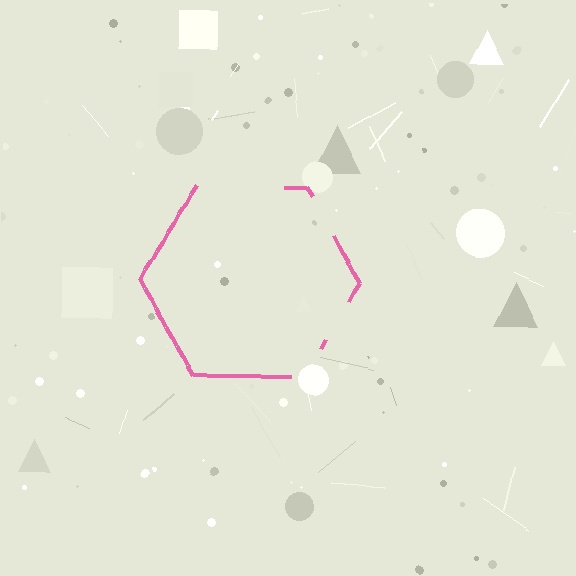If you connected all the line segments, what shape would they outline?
They would outline a hexagon.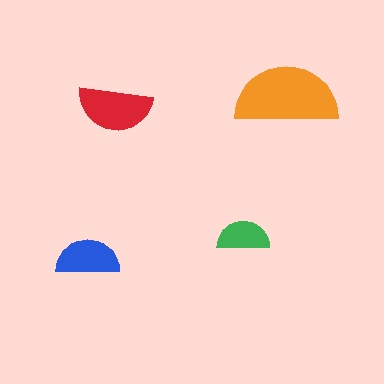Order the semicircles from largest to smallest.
the orange one, the red one, the blue one, the green one.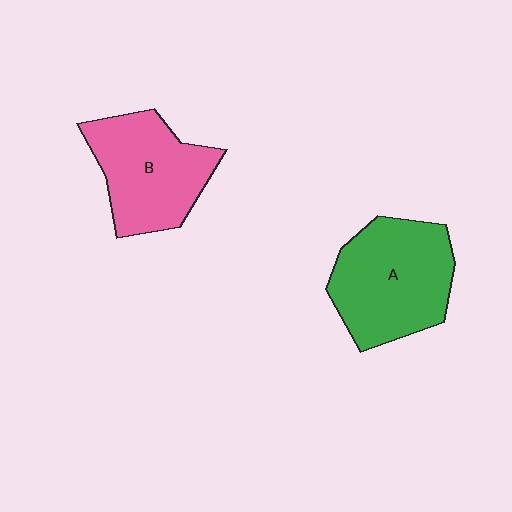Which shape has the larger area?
Shape A (green).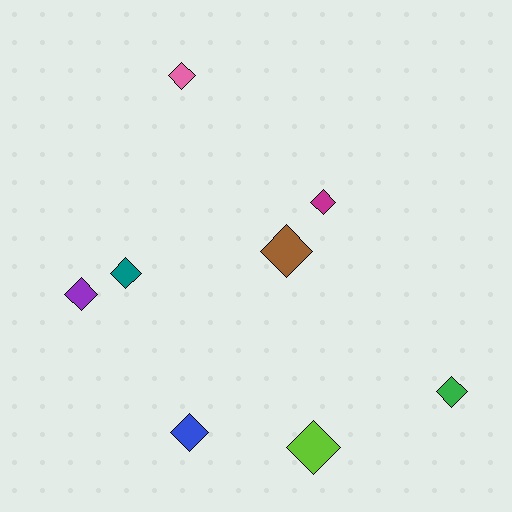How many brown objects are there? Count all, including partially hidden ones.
There is 1 brown object.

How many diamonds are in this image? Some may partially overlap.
There are 8 diamonds.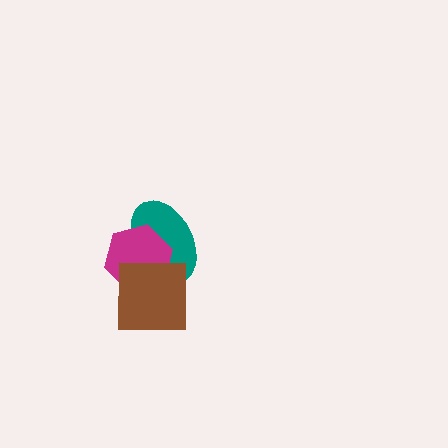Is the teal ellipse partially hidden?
Yes, it is partially covered by another shape.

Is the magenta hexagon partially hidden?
Yes, it is partially covered by another shape.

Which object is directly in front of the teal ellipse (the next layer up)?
The magenta hexagon is directly in front of the teal ellipse.